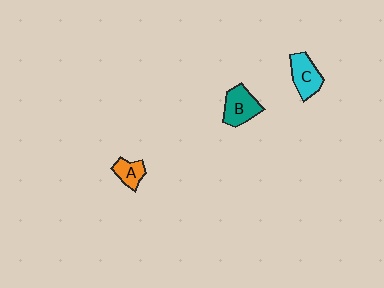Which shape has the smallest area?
Shape A (orange).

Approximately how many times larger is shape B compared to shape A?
Approximately 1.6 times.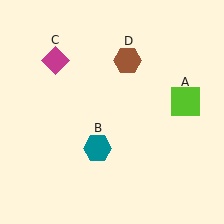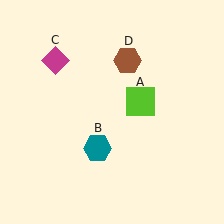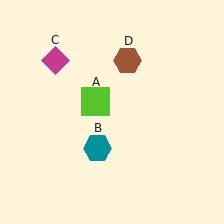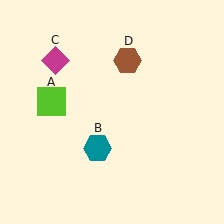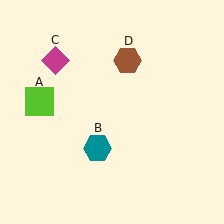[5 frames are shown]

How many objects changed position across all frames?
1 object changed position: lime square (object A).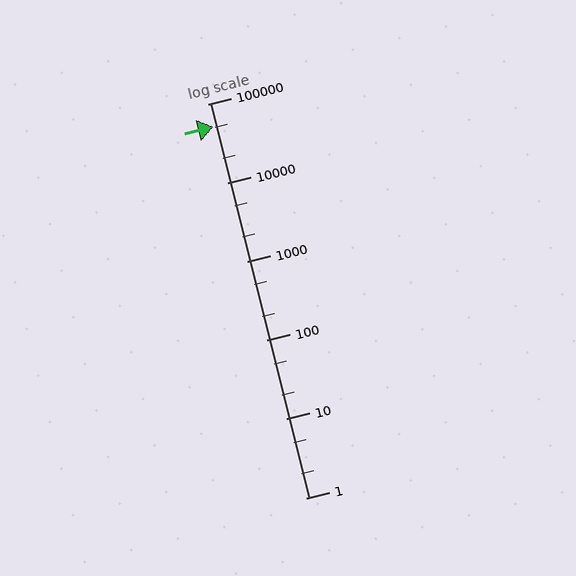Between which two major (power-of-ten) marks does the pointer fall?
The pointer is between 10000 and 100000.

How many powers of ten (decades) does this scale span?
The scale spans 5 decades, from 1 to 100000.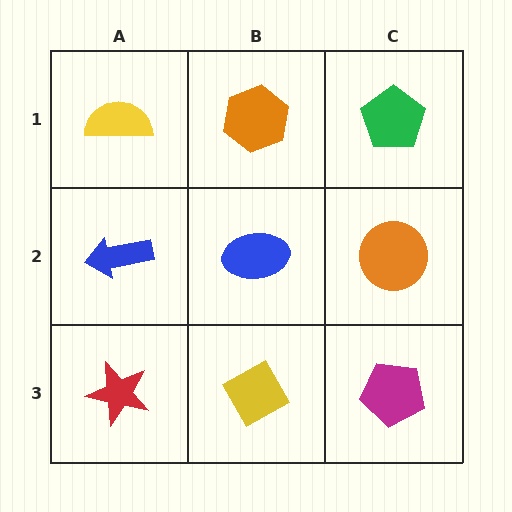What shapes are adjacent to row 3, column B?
A blue ellipse (row 2, column B), a red star (row 3, column A), a magenta pentagon (row 3, column C).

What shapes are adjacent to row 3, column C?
An orange circle (row 2, column C), a yellow diamond (row 3, column B).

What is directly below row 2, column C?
A magenta pentagon.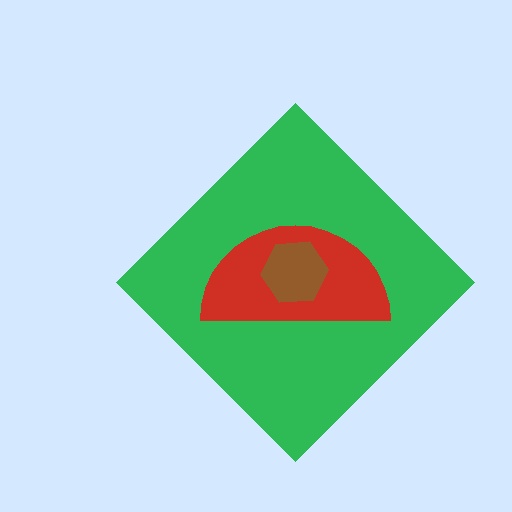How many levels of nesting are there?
3.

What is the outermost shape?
The green diamond.